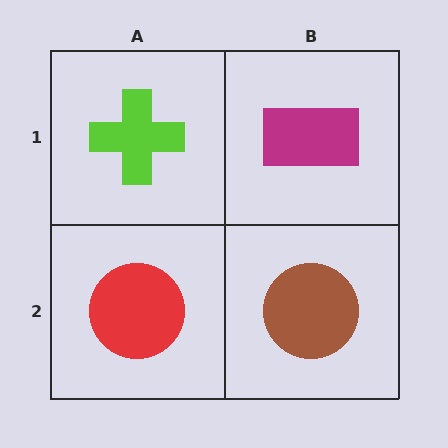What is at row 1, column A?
A lime cross.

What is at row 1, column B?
A magenta rectangle.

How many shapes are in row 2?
2 shapes.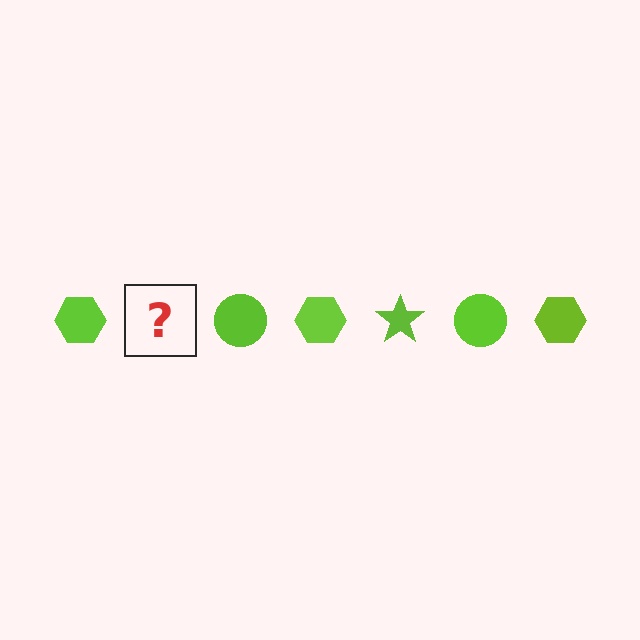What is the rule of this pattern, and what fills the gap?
The rule is that the pattern cycles through hexagon, star, circle shapes in lime. The gap should be filled with a lime star.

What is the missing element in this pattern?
The missing element is a lime star.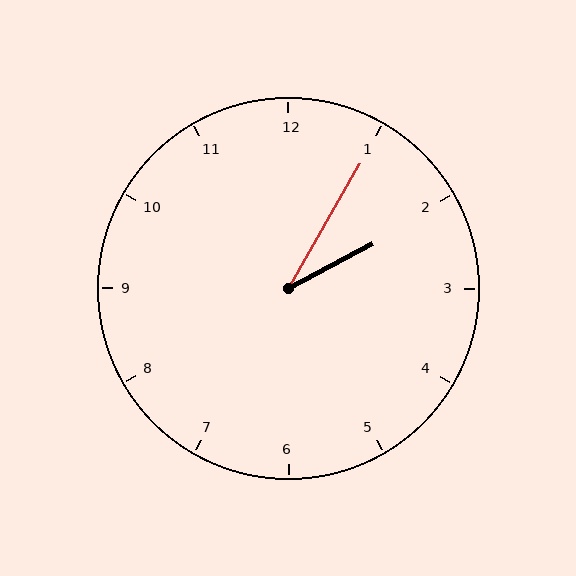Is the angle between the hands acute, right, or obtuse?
It is acute.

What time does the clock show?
2:05.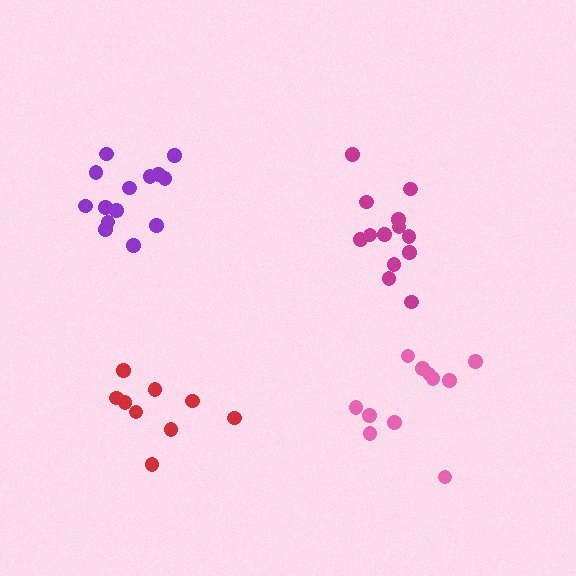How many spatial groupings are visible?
There are 4 spatial groupings.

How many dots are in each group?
Group 1: 14 dots, Group 2: 9 dots, Group 3: 11 dots, Group 4: 13 dots (47 total).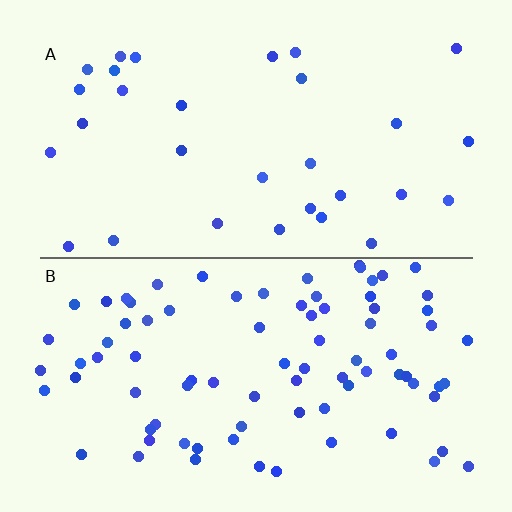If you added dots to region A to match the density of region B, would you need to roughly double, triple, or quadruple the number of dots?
Approximately triple.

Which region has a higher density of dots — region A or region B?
B (the bottom).